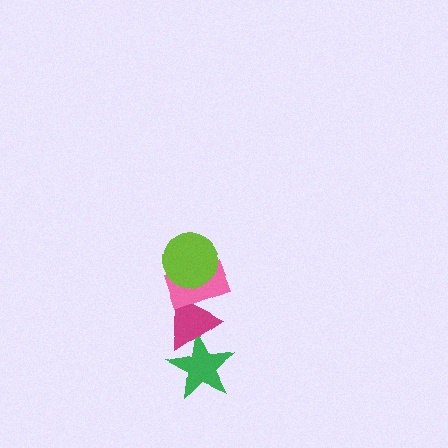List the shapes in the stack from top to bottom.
From top to bottom: the lime circle, the pink rectangle, the magenta triangle, the green star.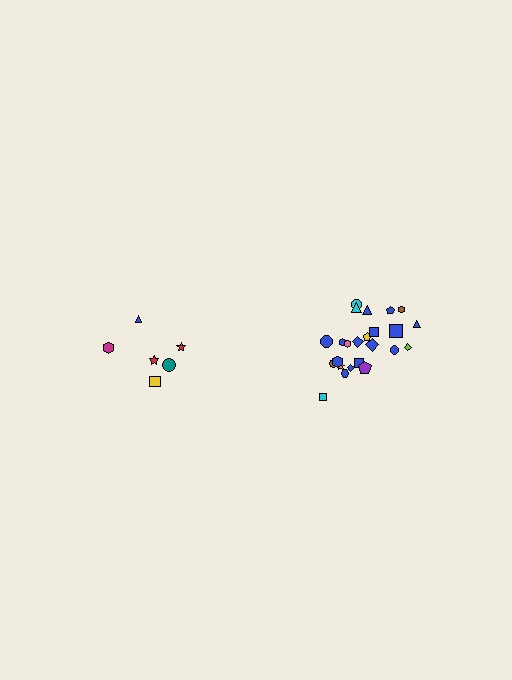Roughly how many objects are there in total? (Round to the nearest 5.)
Roughly 30 objects in total.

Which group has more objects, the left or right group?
The right group.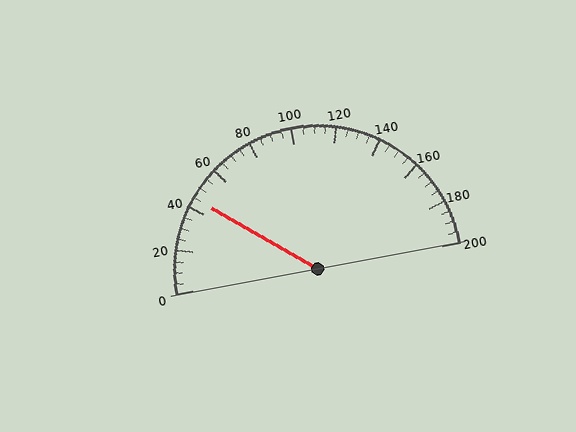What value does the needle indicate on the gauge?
The needle indicates approximately 45.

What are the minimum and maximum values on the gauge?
The gauge ranges from 0 to 200.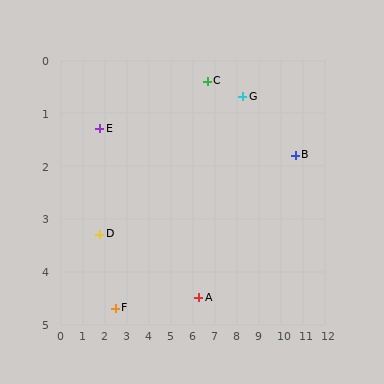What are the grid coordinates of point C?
Point C is at approximately (6.7, 0.4).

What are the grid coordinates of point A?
Point A is at approximately (6.3, 4.5).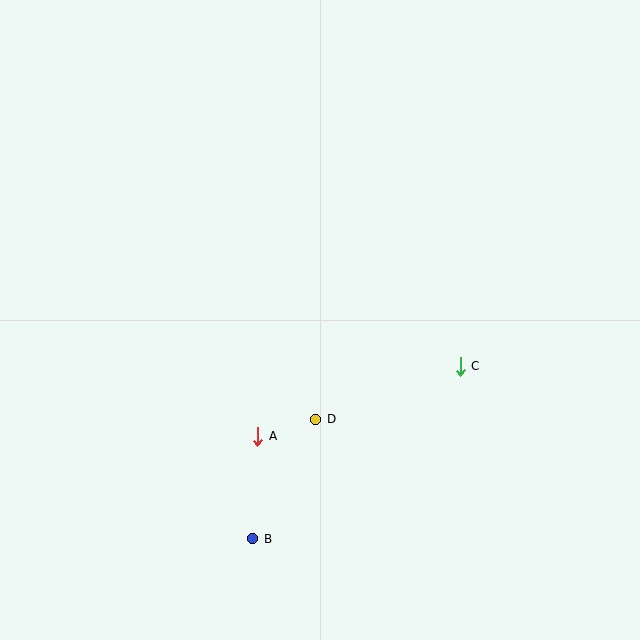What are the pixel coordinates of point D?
Point D is at (316, 419).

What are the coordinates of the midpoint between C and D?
The midpoint between C and D is at (388, 393).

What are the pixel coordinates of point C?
Point C is at (460, 366).